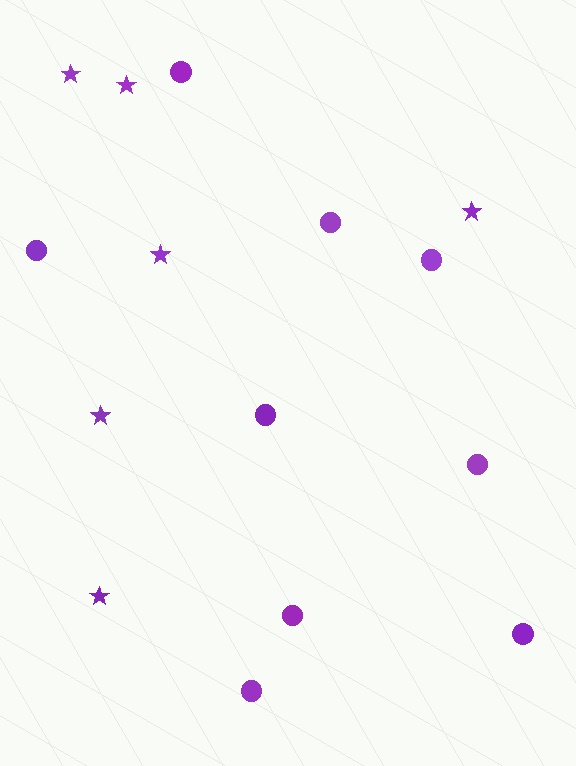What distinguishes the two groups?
There are 2 groups: one group of stars (6) and one group of circles (9).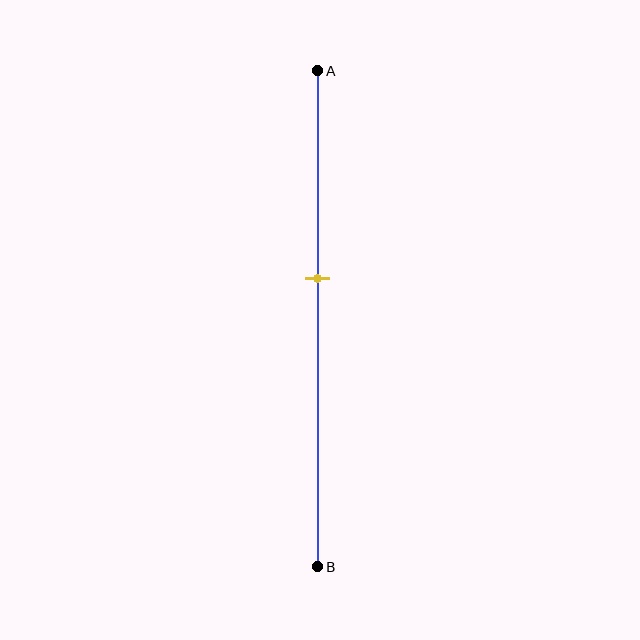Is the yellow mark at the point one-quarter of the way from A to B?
No, the mark is at about 40% from A, not at the 25% one-quarter point.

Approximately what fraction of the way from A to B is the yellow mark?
The yellow mark is approximately 40% of the way from A to B.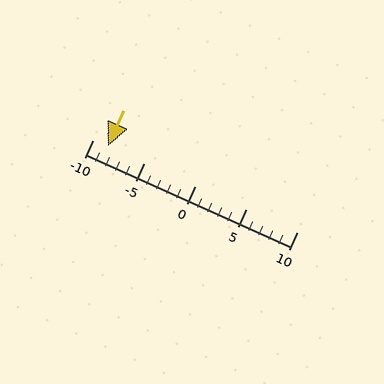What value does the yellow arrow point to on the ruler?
The yellow arrow points to approximately -8.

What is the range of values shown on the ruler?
The ruler shows values from -10 to 10.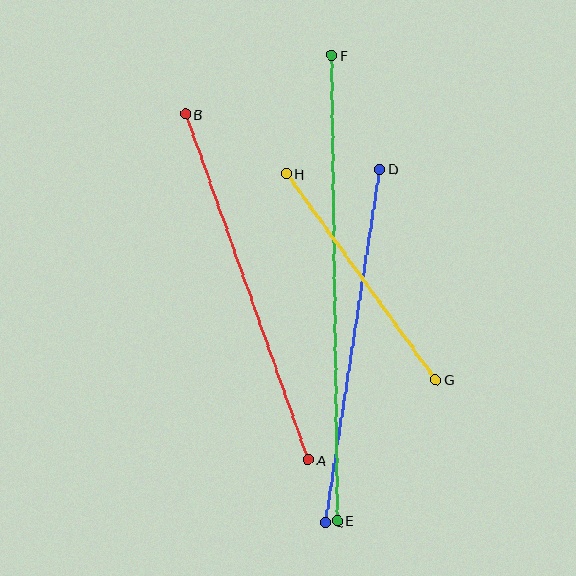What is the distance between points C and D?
The distance is approximately 357 pixels.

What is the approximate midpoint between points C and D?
The midpoint is at approximately (353, 346) pixels.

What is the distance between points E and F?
The distance is approximately 465 pixels.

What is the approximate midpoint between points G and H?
The midpoint is at approximately (361, 277) pixels.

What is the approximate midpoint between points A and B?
The midpoint is at approximately (247, 287) pixels.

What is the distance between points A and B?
The distance is approximately 367 pixels.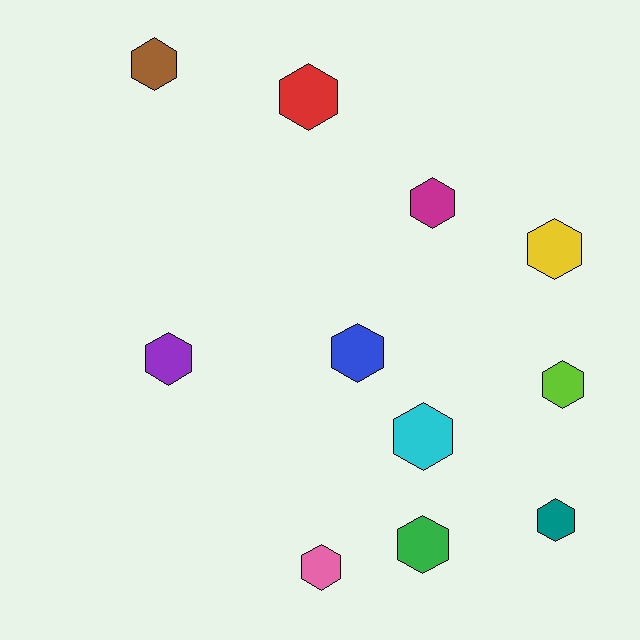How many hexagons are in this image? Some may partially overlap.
There are 11 hexagons.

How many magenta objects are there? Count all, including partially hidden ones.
There is 1 magenta object.